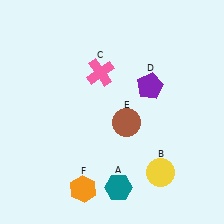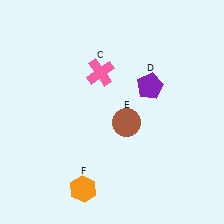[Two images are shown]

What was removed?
The yellow circle (B), the teal hexagon (A) were removed in Image 2.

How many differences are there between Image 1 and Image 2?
There are 2 differences between the two images.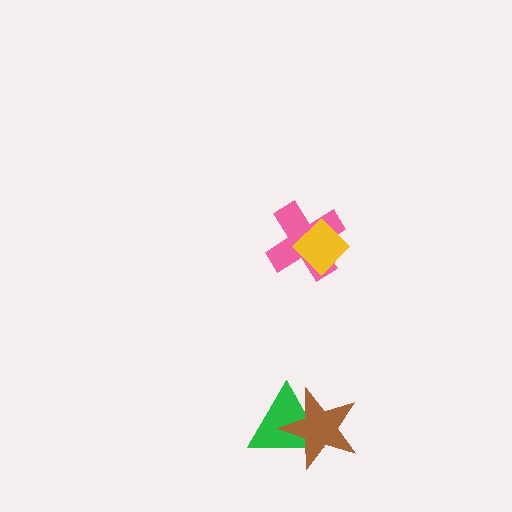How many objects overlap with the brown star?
1 object overlaps with the brown star.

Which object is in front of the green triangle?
The brown star is in front of the green triangle.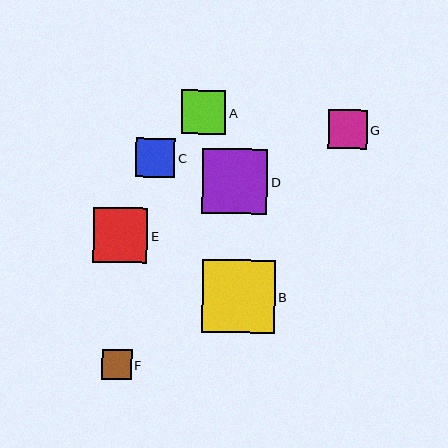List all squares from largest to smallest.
From largest to smallest: B, D, E, A, C, G, F.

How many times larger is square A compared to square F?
Square A is approximately 1.5 times the size of square F.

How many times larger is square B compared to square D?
Square B is approximately 1.1 times the size of square D.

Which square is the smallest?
Square F is the smallest with a size of approximately 30 pixels.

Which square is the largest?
Square B is the largest with a size of approximately 73 pixels.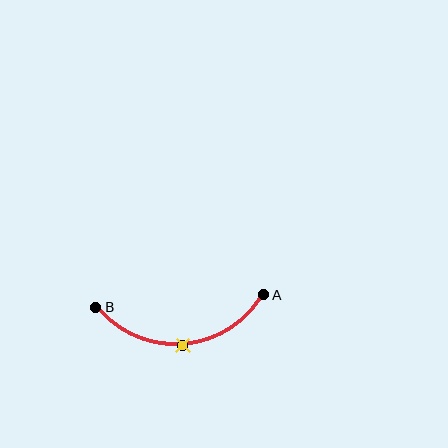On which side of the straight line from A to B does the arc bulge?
The arc bulges below the straight line connecting A and B.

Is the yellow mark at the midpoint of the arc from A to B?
Yes. The yellow mark lies on the arc at equal arc-length from both A and B — it is the arc midpoint.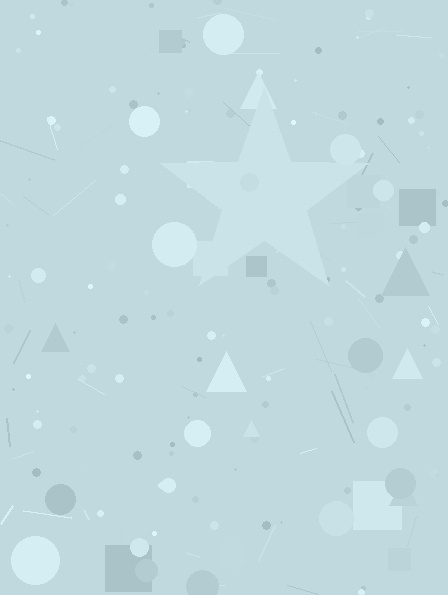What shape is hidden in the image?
A star is hidden in the image.